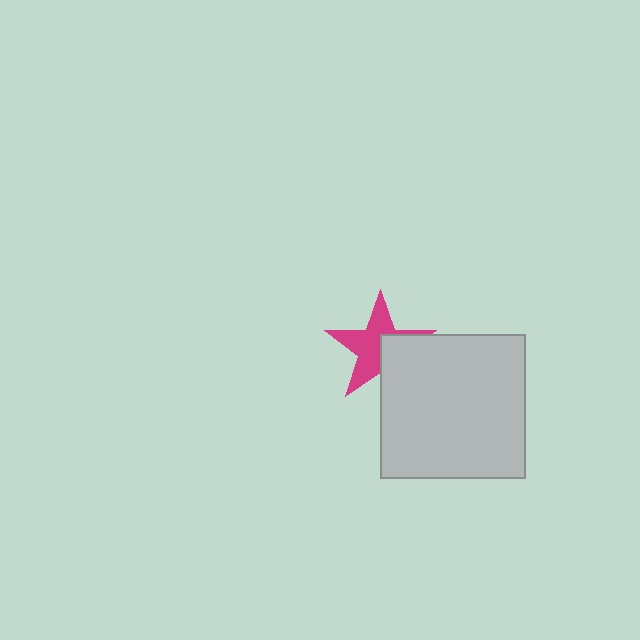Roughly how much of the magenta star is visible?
About half of it is visible (roughly 61%).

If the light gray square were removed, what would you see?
You would see the complete magenta star.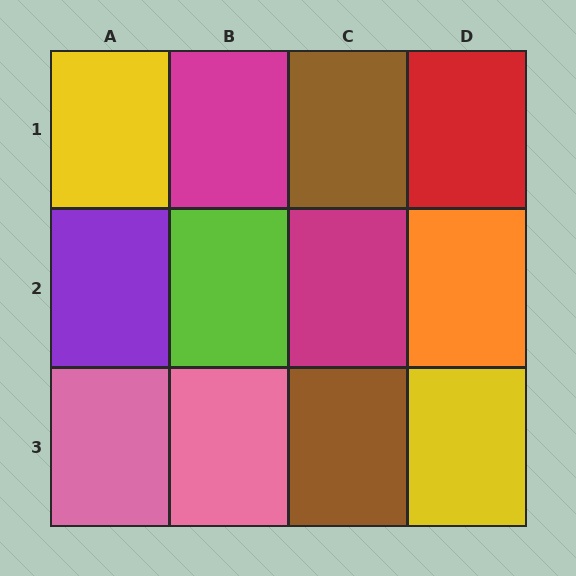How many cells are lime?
1 cell is lime.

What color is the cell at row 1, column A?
Yellow.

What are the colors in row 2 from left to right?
Purple, lime, magenta, orange.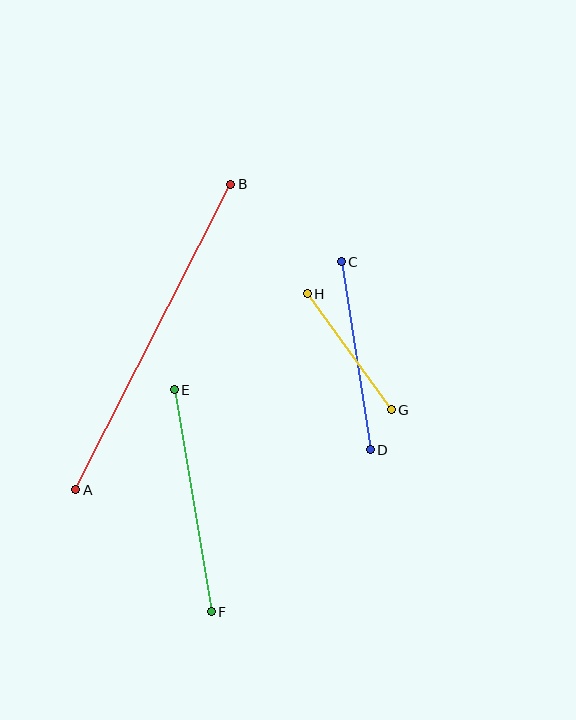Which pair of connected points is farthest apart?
Points A and B are farthest apart.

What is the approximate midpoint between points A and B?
The midpoint is at approximately (153, 337) pixels.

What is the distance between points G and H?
The distance is approximately 143 pixels.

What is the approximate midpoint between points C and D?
The midpoint is at approximately (356, 356) pixels.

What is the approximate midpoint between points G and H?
The midpoint is at approximately (349, 352) pixels.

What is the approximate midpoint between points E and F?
The midpoint is at approximately (193, 501) pixels.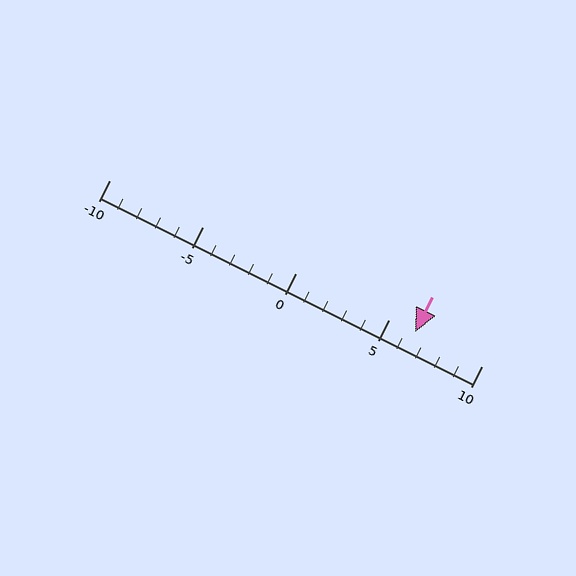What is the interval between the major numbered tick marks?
The major tick marks are spaced 5 units apart.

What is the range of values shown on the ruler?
The ruler shows values from -10 to 10.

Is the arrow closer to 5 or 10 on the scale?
The arrow is closer to 5.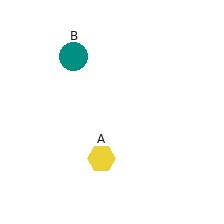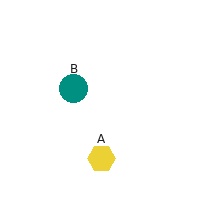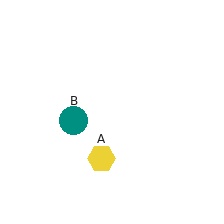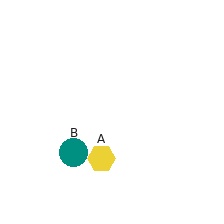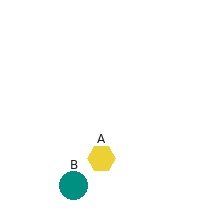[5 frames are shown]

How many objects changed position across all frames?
1 object changed position: teal circle (object B).